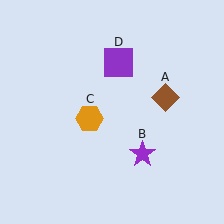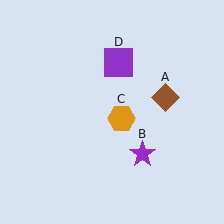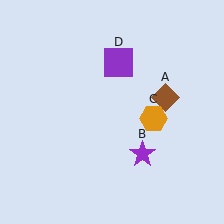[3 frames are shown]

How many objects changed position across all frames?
1 object changed position: orange hexagon (object C).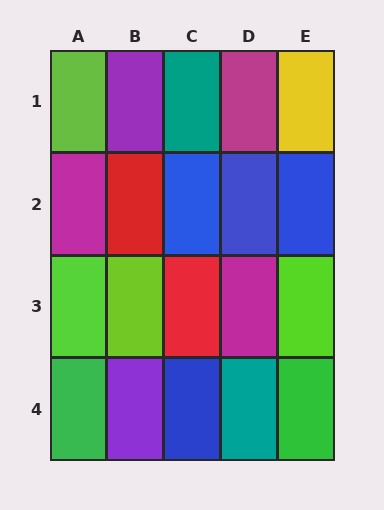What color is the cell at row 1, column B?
Purple.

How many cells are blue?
4 cells are blue.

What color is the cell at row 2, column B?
Red.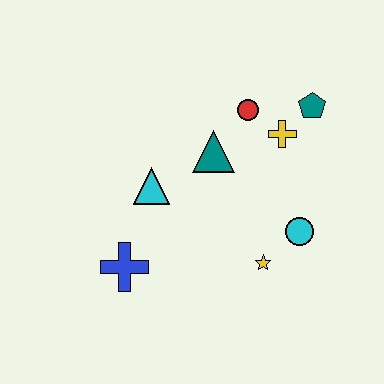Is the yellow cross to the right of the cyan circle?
No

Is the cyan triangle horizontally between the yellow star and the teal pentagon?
No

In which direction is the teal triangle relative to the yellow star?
The teal triangle is above the yellow star.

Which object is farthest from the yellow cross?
The blue cross is farthest from the yellow cross.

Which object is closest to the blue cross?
The cyan triangle is closest to the blue cross.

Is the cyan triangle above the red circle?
No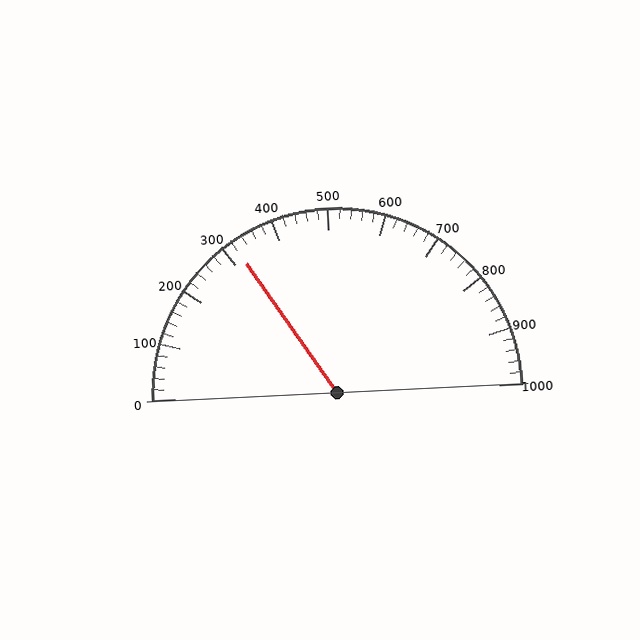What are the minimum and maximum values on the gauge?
The gauge ranges from 0 to 1000.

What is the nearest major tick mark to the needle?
The nearest major tick mark is 300.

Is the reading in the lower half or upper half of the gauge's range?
The reading is in the lower half of the range (0 to 1000).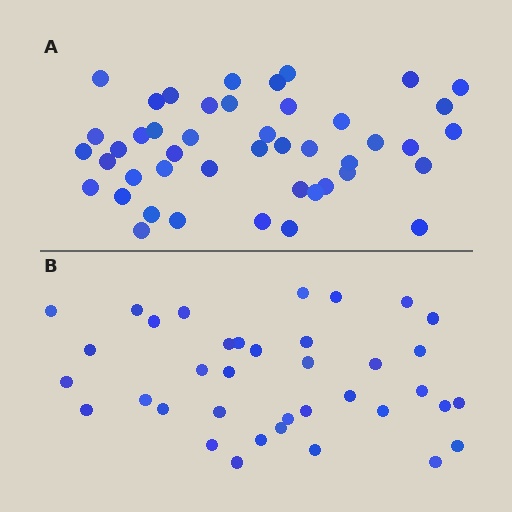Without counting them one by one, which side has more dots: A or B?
Region A (the top region) has more dots.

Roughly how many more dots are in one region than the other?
Region A has roughly 8 or so more dots than region B.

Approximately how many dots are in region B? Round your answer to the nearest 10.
About 40 dots. (The exact count is 37, which rounds to 40.)